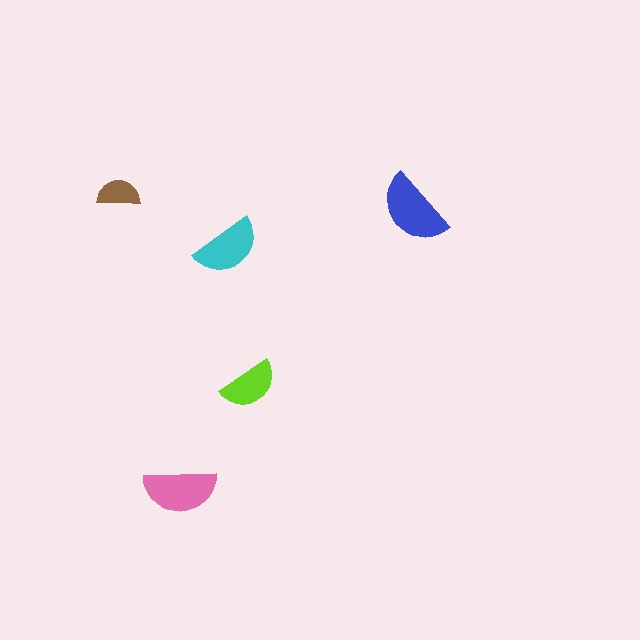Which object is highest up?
The brown semicircle is topmost.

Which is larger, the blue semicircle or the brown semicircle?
The blue one.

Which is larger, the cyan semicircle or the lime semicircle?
The cyan one.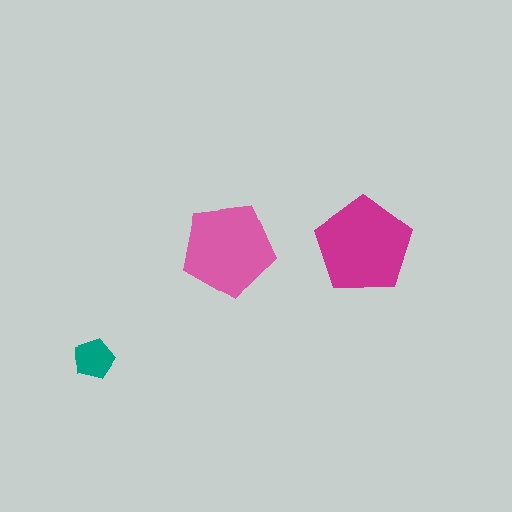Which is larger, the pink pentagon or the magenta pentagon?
The magenta one.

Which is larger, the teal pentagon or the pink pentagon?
The pink one.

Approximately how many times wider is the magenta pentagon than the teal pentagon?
About 2.5 times wider.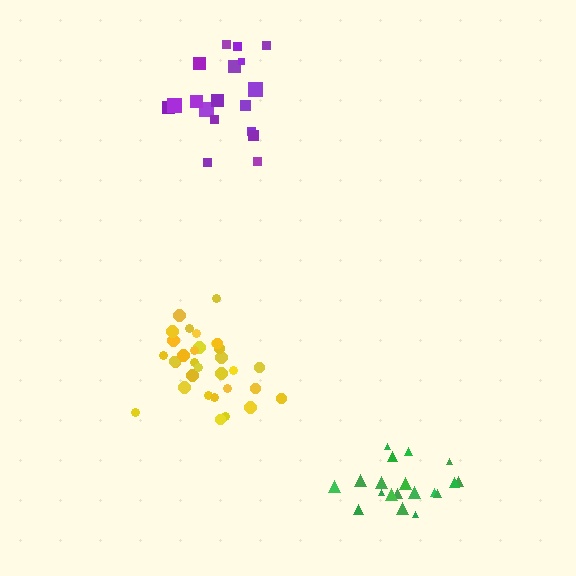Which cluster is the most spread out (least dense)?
Purple.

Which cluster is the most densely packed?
Yellow.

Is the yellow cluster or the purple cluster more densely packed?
Yellow.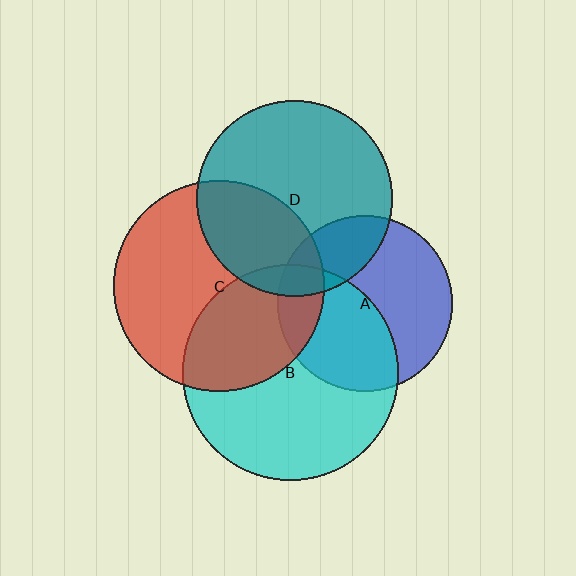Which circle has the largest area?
Circle B (cyan).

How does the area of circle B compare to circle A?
Approximately 1.5 times.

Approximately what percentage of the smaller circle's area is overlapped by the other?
Approximately 15%.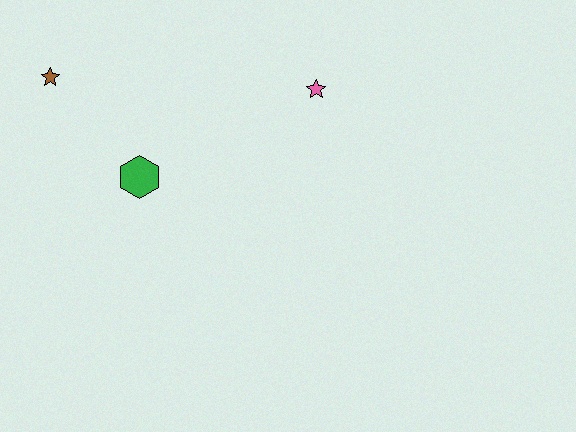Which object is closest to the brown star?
The green hexagon is closest to the brown star.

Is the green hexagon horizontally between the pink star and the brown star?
Yes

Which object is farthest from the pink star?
The brown star is farthest from the pink star.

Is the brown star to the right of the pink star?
No